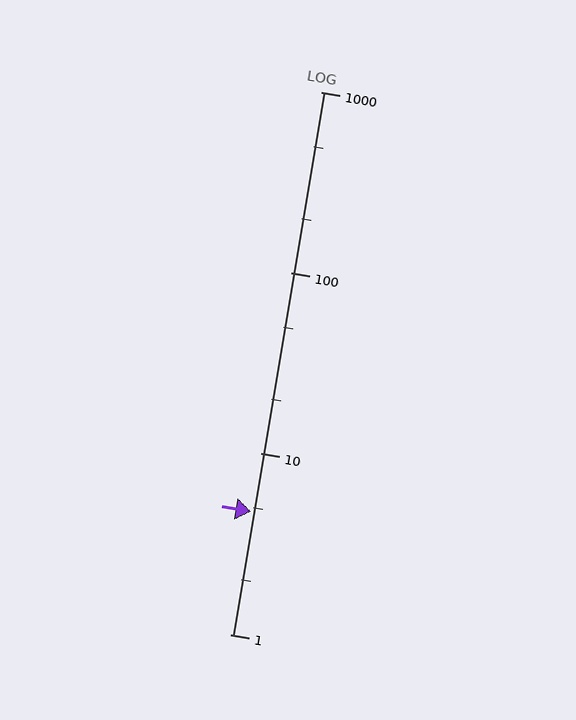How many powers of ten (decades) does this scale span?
The scale spans 3 decades, from 1 to 1000.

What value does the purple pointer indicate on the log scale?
The pointer indicates approximately 4.8.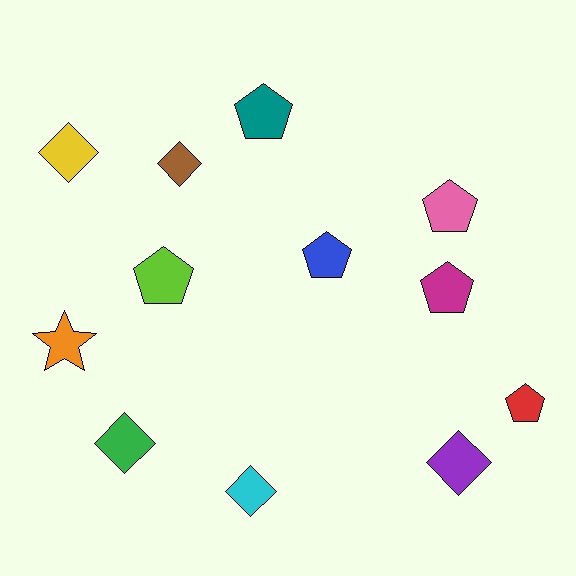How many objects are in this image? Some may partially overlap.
There are 12 objects.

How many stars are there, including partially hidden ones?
There is 1 star.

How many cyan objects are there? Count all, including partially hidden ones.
There is 1 cyan object.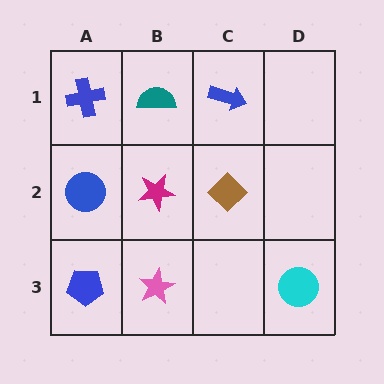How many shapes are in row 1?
3 shapes.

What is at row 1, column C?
A blue arrow.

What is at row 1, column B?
A teal semicircle.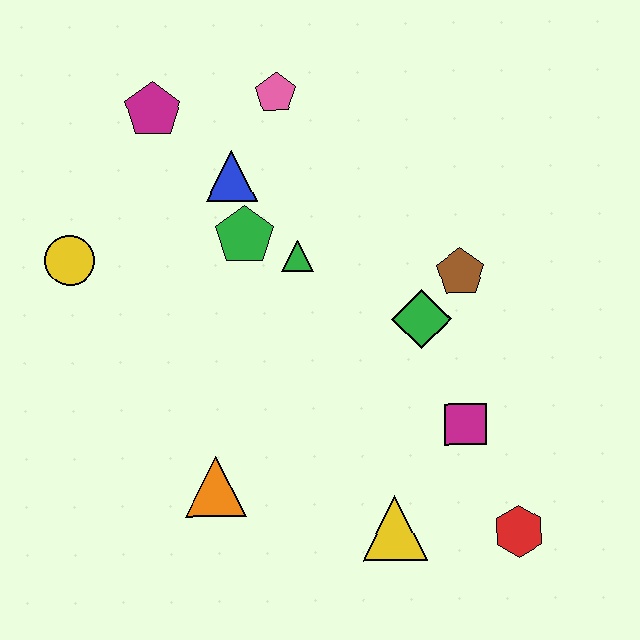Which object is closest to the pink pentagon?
The blue triangle is closest to the pink pentagon.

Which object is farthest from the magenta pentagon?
The red hexagon is farthest from the magenta pentagon.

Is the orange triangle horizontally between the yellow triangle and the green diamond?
No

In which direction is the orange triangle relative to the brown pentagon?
The orange triangle is to the left of the brown pentagon.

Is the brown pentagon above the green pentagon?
No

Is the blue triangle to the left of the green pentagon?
Yes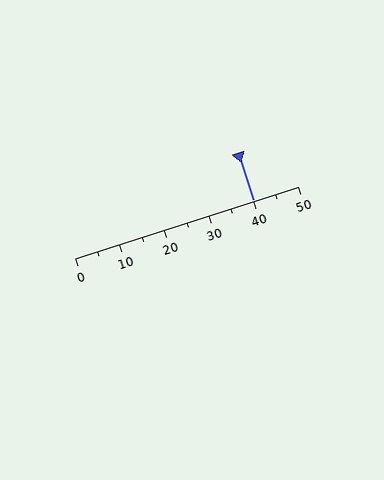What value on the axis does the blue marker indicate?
The marker indicates approximately 40.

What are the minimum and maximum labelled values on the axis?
The axis runs from 0 to 50.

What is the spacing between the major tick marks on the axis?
The major ticks are spaced 10 apart.